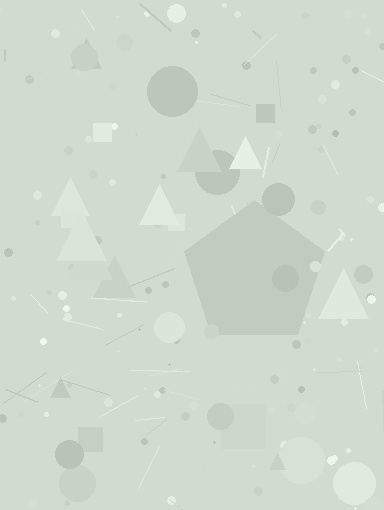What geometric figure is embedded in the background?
A pentagon is embedded in the background.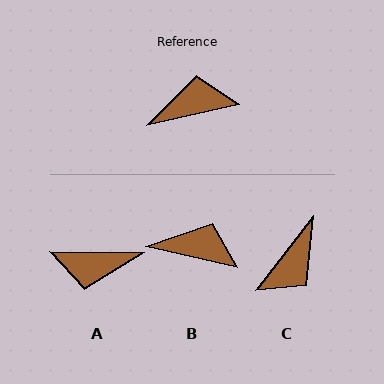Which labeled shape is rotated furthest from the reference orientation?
A, about 167 degrees away.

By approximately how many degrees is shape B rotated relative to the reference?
Approximately 25 degrees clockwise.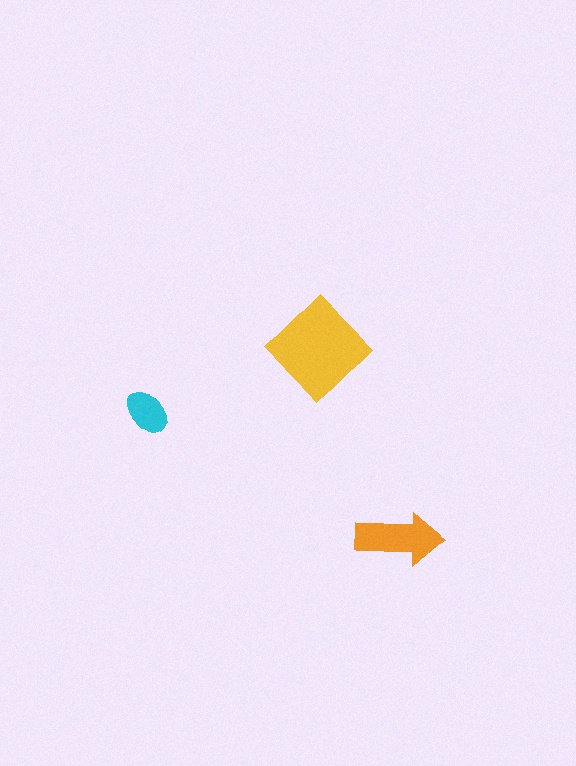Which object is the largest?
The yellow diamond.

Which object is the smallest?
The cyan ellipse.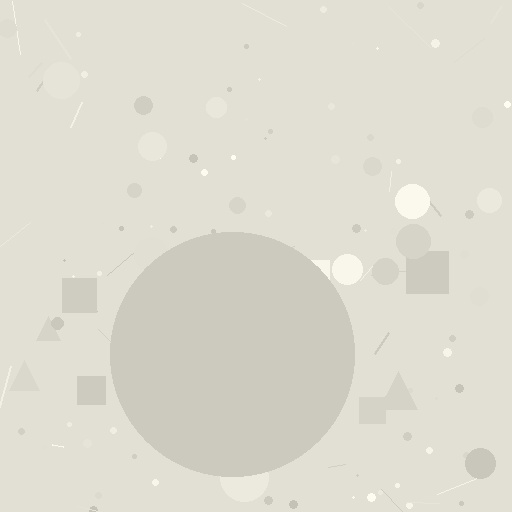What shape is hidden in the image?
A circle is hidden in the image.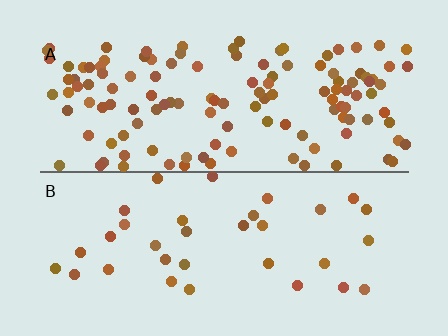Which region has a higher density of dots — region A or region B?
A (the top).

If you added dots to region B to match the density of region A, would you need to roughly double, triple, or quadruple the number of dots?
Approximately quadruple.